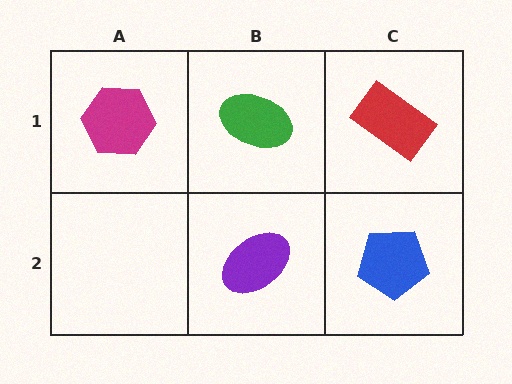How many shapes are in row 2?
2 shapes.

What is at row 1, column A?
A magenta hexagon.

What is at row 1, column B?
A green ellipse.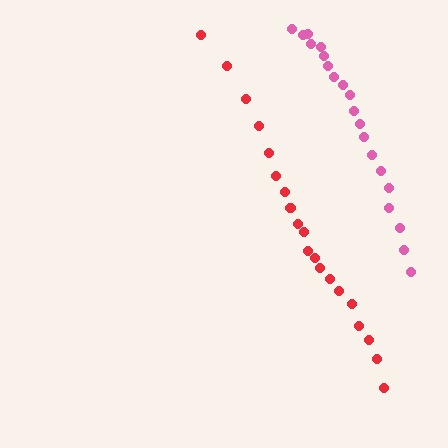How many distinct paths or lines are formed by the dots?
There are 2 distinct paths.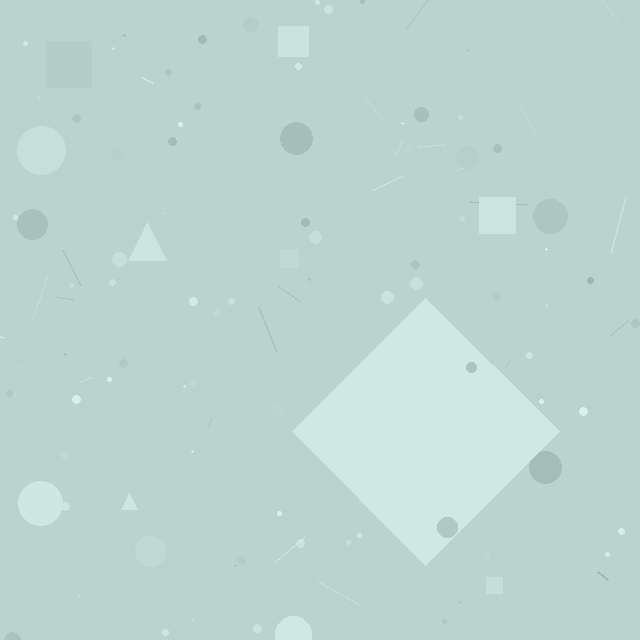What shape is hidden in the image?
A diamond is hidden in the image.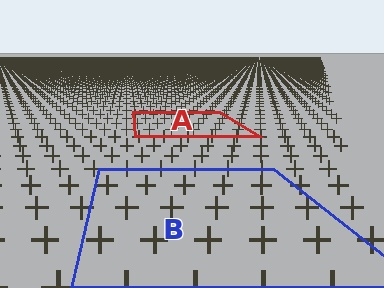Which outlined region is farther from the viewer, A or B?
Region A is farther from the viewer — the texture elements inside it appear smaller and more densely packed.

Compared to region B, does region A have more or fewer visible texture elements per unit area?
Region A has more texture elements per unit area — they are packed more densely because it is farther away.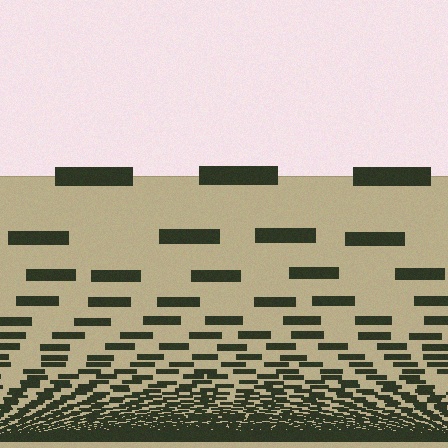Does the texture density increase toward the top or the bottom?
Density increases toward the bottom.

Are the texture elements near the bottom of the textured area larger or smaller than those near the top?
Smaller. The gradient is inverted — elements near the bottom are smaller and denser.